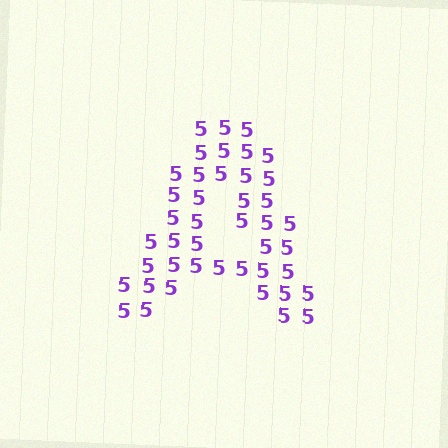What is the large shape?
The large shape is the letter A.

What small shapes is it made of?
It is made of small digit 5's.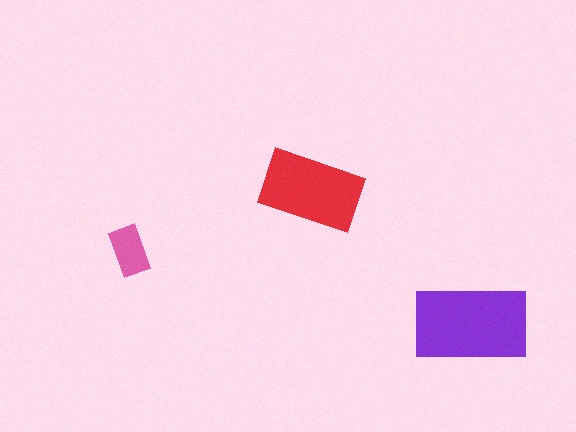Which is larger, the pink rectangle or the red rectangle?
The red one.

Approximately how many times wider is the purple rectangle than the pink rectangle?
About 2.5 times wider.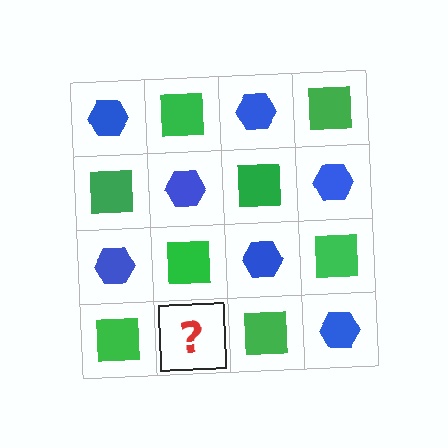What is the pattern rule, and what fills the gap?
The rule is that it alternates blue hexagon and green square in a checkerboard pattern. The gap should be filled with a blue hexagon.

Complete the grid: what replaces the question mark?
The question mark should be replaced with a blue hexagon.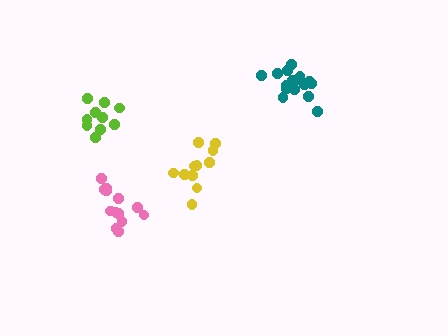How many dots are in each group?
Group 1: 13 dots, Group 2: 16 dots, Group 3: 12 dots, Group 4: 10 dots (51 total).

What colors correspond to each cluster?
The clusters are colored: pink, teal, yellow, lime.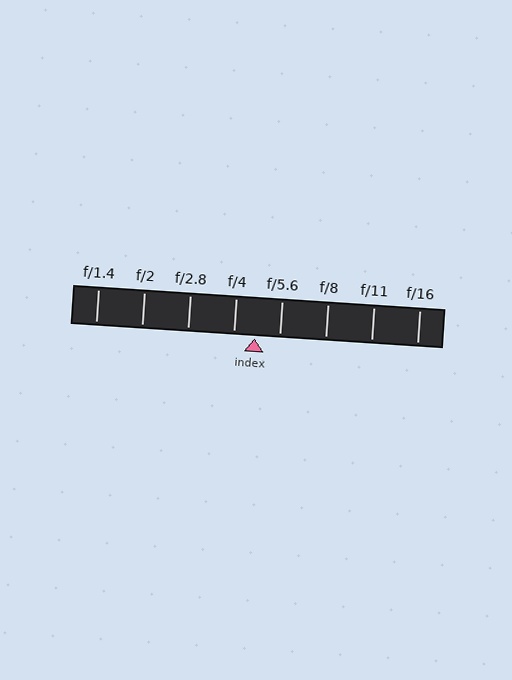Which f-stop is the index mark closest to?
The index mark is closest to f/4.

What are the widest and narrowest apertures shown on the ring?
The widest aperture shown is f/1.4 and the narrowest is f/16.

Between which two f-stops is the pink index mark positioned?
The index mark is between f/4 and f/5.6.